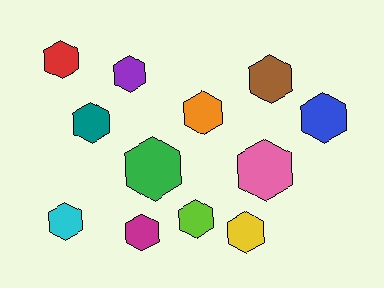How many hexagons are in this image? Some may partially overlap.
There are 12 hexagons.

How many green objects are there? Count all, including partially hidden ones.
There is 1 green object.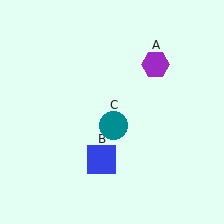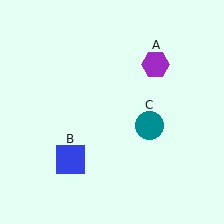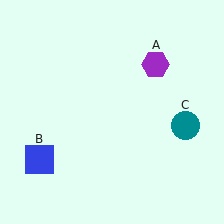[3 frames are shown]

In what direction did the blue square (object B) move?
The blue square (object B) moved left.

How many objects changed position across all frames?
2 objects changed position: blue square (object B), teal circle (object C).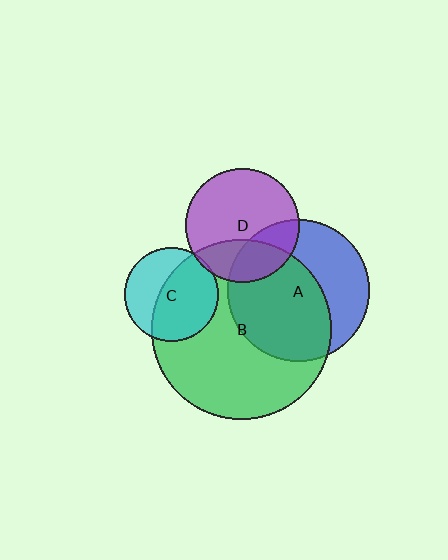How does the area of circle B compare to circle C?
Approximately 3.7 times.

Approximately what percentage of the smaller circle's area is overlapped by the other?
Approximately 25%.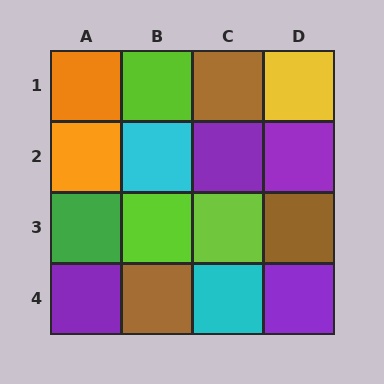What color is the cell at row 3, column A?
Green.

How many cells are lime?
3 cells are lime.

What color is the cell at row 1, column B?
Lime.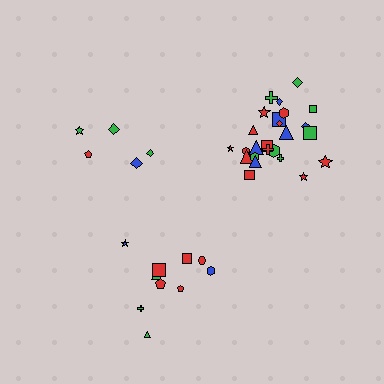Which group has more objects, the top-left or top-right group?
The top-right group.